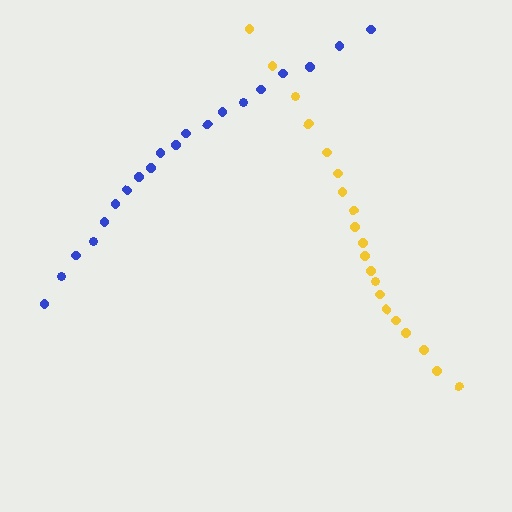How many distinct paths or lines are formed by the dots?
There are 2 distinct paths.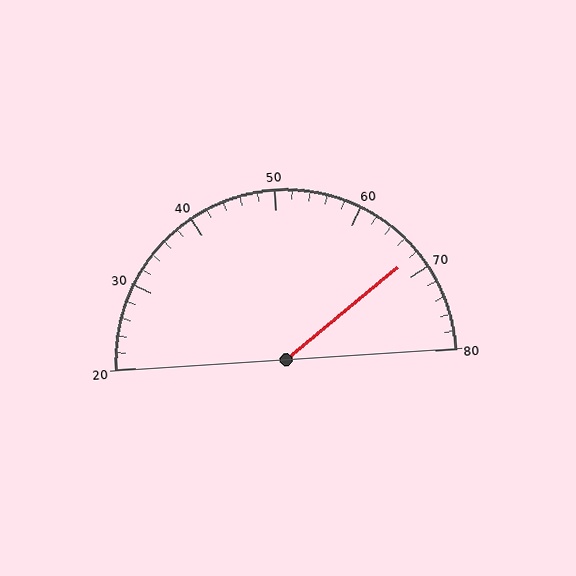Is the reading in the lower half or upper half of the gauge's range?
The reading is in the upper half of the range (20 to 80).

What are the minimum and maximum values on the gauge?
The gauge ranges from 20 to 80.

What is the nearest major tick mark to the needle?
The nearest major tick mark is 70.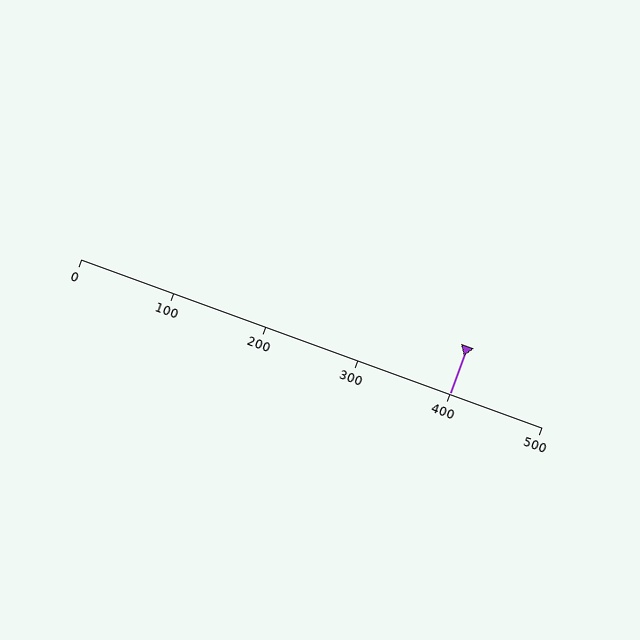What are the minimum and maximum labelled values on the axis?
The axis runs from 0 to 500.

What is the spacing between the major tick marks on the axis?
The major ticks are spaced 100 apart.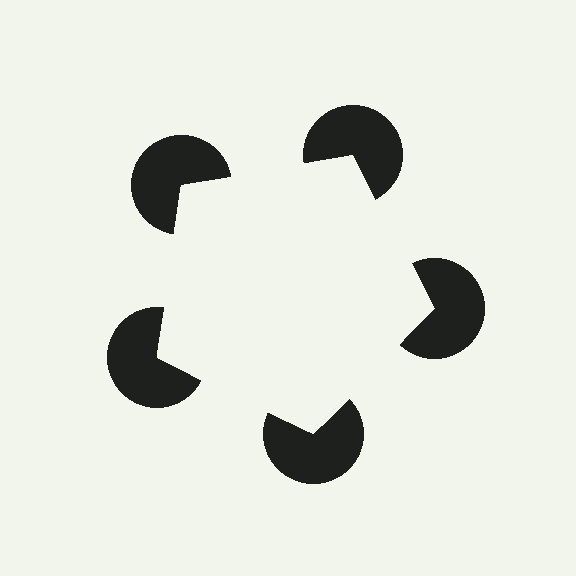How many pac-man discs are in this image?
There are 5 — one at each vertex of the illusory pentagon.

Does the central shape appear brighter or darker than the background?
It typically appears slightly brighter than the background, even though no actual brightness change is drawn.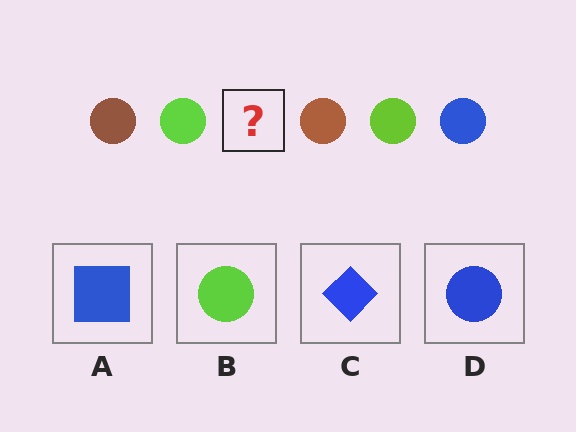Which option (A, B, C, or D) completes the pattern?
D.